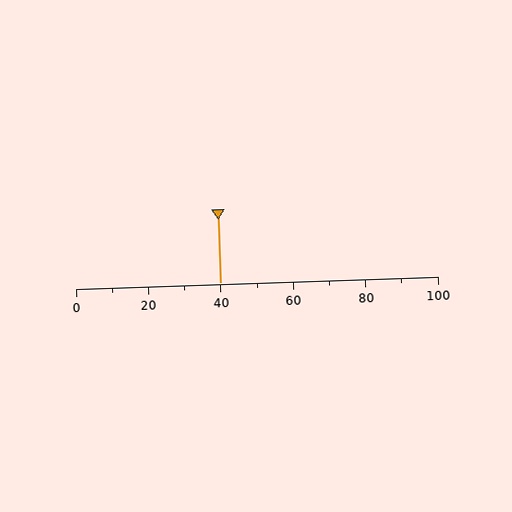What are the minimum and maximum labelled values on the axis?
The axis runs from 0 to 100.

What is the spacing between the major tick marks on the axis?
The major ticks are spaced 20 apart.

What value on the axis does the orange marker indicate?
The marker indicates approximately 40.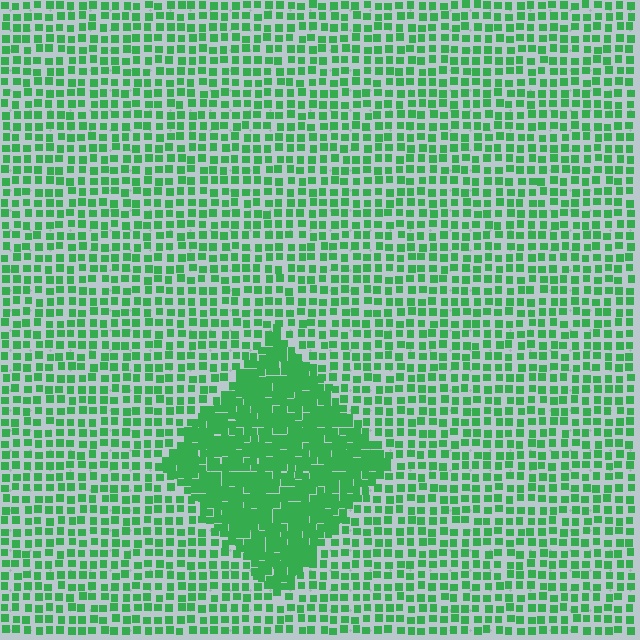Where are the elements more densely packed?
The elements are more densely packed inside the diamond boundary.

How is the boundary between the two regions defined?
The boundary is defined by a change in element density (approximately 2.2x ratio). All elements are the same color, size, and shape.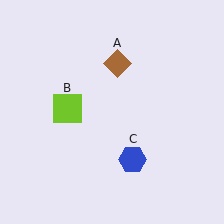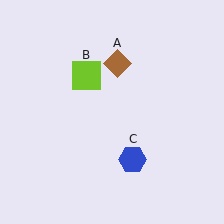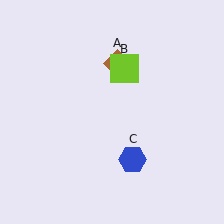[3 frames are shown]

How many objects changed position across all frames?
1 object changed position: lime square (object B).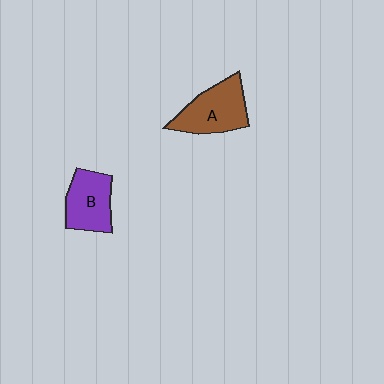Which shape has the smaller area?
Shape B (purple).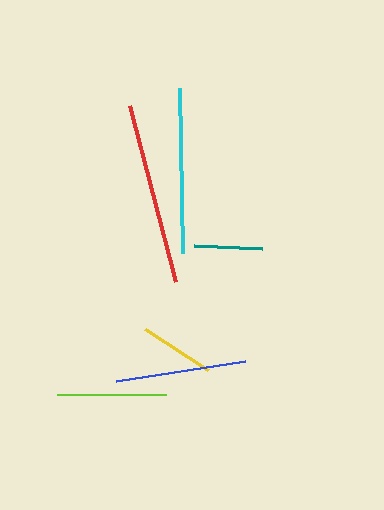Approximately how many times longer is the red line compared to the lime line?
The red line is approximately 1.7 times the length of the lime line.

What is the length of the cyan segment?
The cyan segment is approximately 165 pixels long.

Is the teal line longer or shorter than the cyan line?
The cyan line is longer than the teal line.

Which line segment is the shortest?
The teal line is the shortest at approximately 68 pixels.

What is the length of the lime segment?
The lime segment is approximately 109 pixels long.